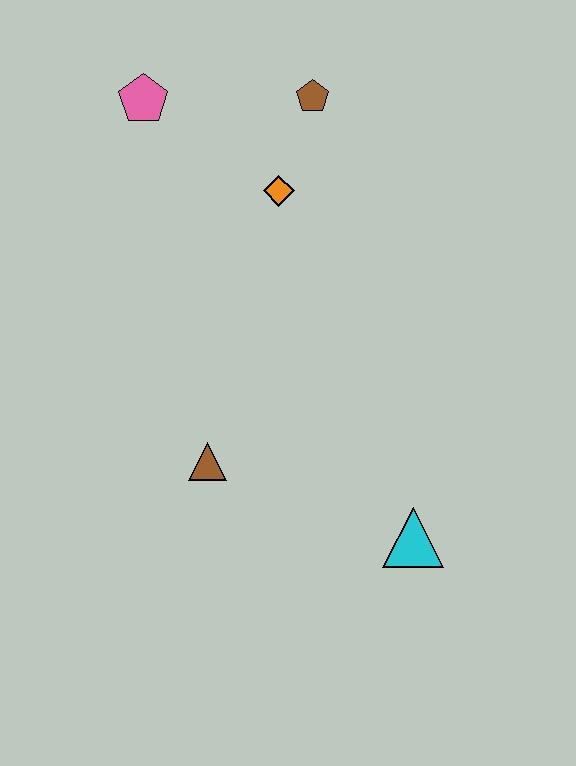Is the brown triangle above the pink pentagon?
No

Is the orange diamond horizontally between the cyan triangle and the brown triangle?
Yes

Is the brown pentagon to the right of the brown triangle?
Yes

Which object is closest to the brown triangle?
The cyan triangle is closest to the brown triangle.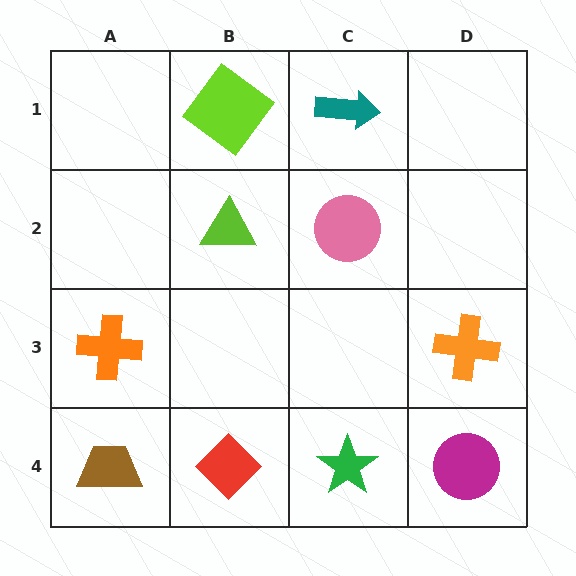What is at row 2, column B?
A lime triangle.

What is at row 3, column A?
An orange cross.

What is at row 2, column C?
A pink circle.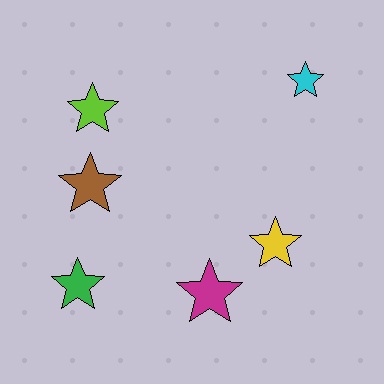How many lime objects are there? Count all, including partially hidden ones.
There is 1 lime object.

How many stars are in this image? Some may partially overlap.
There are 6 stars.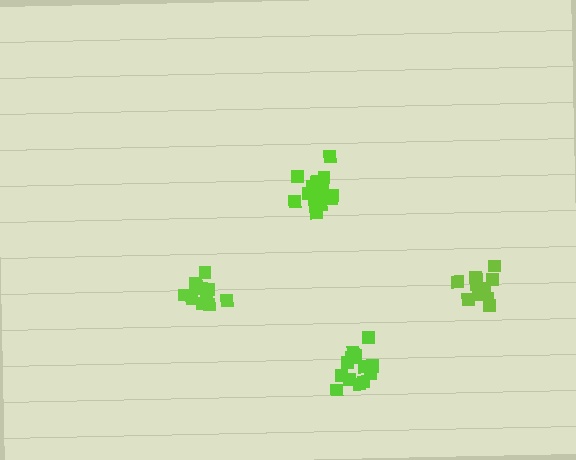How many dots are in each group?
Group 1: 16 dots, Group 2: 15 dots, Group 3: 11 dots, Group 4: 12 dots (54 total).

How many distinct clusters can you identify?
There are 4 distinct clusters.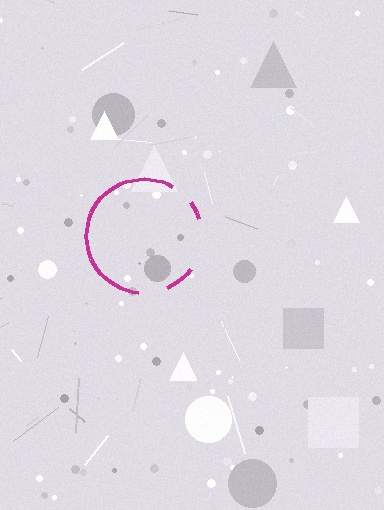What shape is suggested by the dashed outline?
The dashed outline suggests a circle.